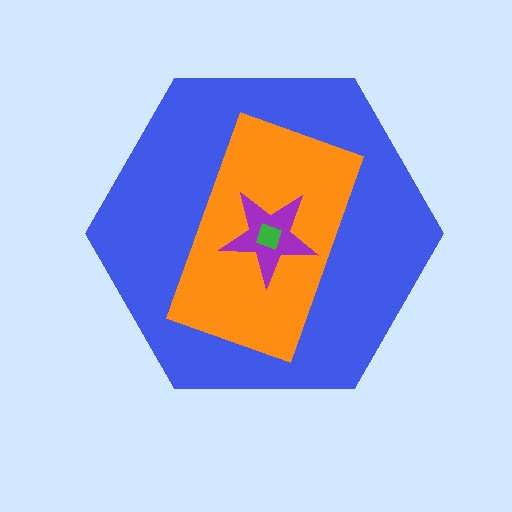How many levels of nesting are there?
4.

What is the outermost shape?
The blue hexagon.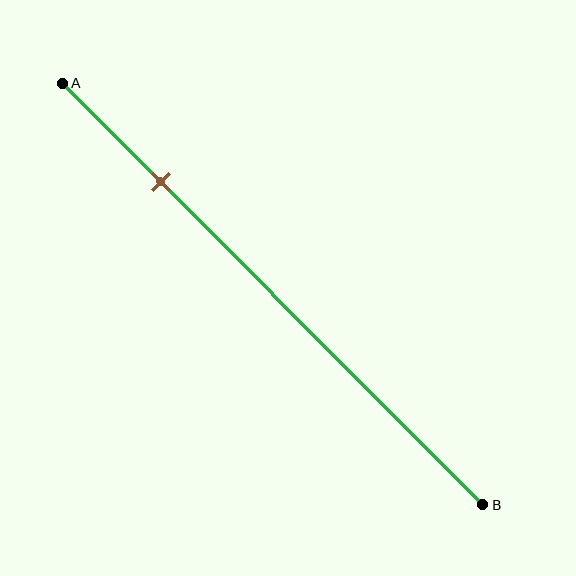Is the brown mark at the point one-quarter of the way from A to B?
Yes, the mark is approximately at the one-quarter point.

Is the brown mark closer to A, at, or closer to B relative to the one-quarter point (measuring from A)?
The brown mark is approximately at the one-quarter point of segment AB.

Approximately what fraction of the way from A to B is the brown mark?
The brown mark is approximately 25% of the way from A to B.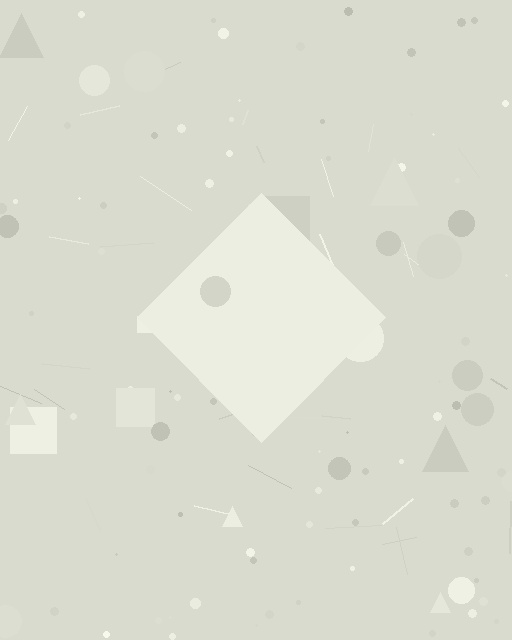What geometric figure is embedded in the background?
A diamond is embedded in the background.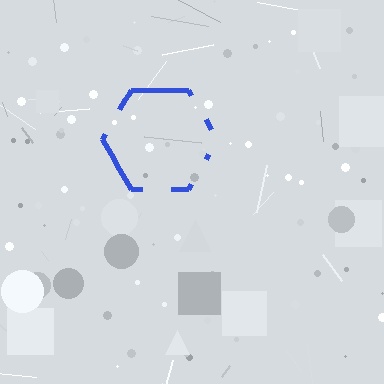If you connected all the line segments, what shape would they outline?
They would outline a hexagon.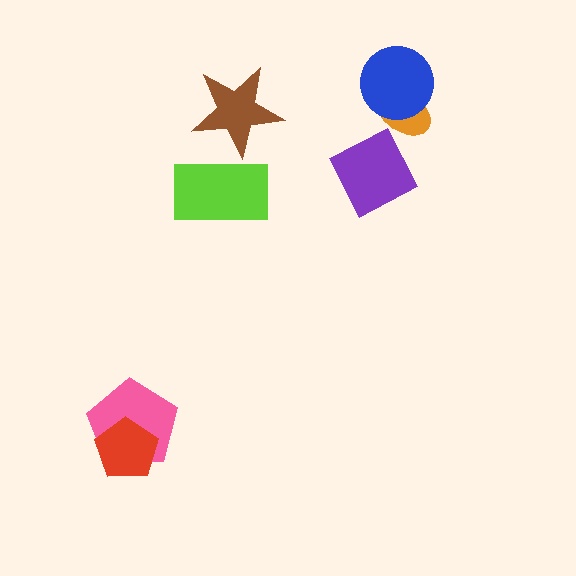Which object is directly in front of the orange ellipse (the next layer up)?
The blue circle is directly in front of the orange ellipse.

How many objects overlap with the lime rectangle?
1 object overlaps with the lime rectangle.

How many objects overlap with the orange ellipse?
2 objects overlap with the orange ellipse.